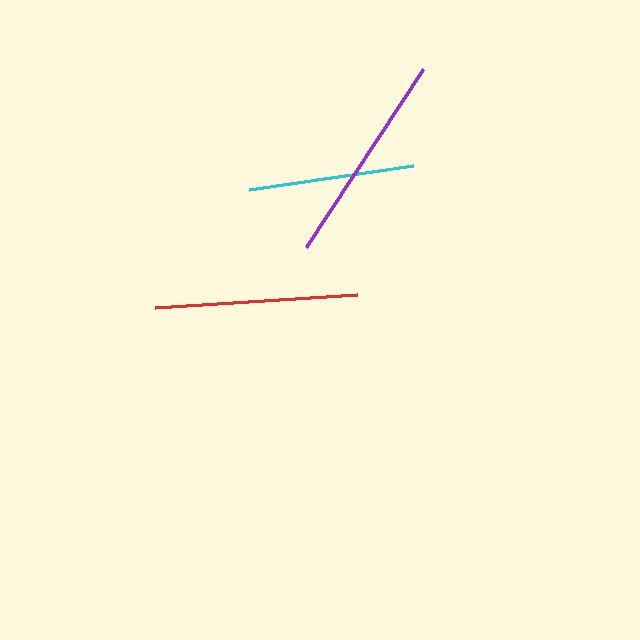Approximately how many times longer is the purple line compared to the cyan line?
The purple line is approximately 1.3 times the length of the cyan line.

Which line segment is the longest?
The purple line is the longest at approximately 213 pixels.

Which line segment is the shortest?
The cyan line is the shortest at approximately 166 pixels.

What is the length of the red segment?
The red segment is approximately 202 pixels long.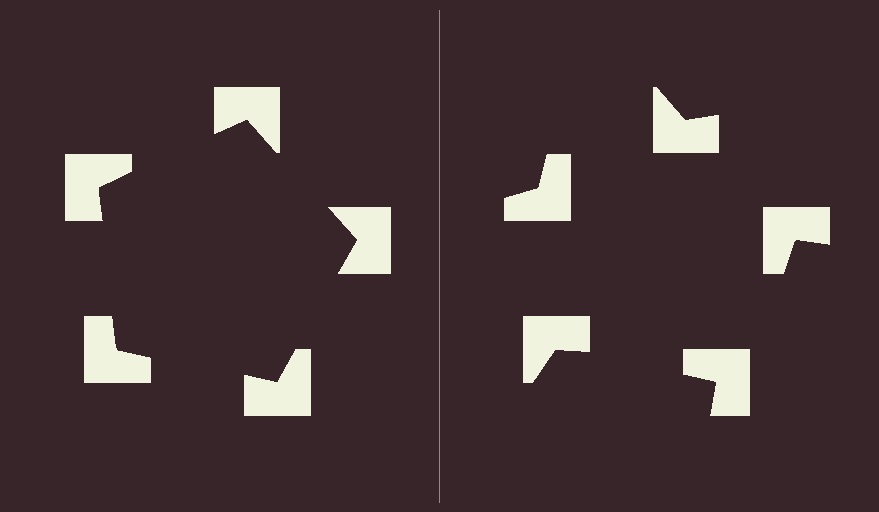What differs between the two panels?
The notched squares are positioned identically on both sides; only the wedge orientations differ. On the left they align to a pentagon; on the right they are misaligned.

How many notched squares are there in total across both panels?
10 — 5 on each side.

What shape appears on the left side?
An illusory pentagon.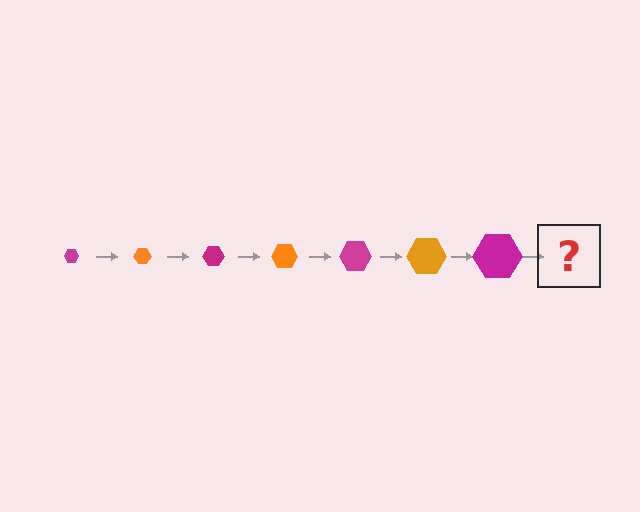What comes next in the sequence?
The next element should be an orange hexagon, larger than the previous one.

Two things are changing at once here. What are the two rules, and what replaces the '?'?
The two rules are that the hexagon grows larger each step and the color cycles through magenta and orange. The '?' should be an orange hexagon, larger than the previous one.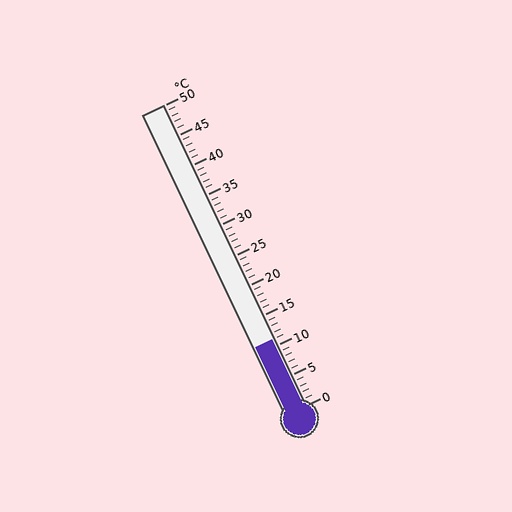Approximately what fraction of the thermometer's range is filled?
The thermometer is filled to approximately 20% of its range.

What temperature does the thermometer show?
The thermometer shows approximately 11°C.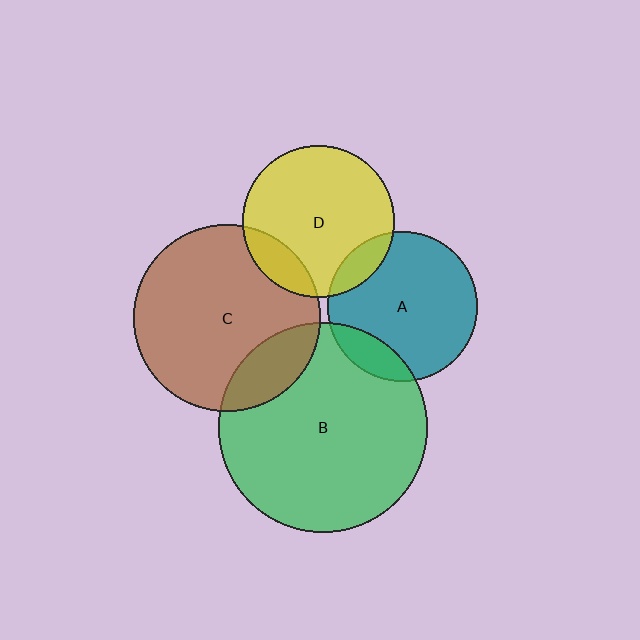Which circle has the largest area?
Circle B (green).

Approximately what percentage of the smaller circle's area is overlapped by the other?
Approximately 15%.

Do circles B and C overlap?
Yes.